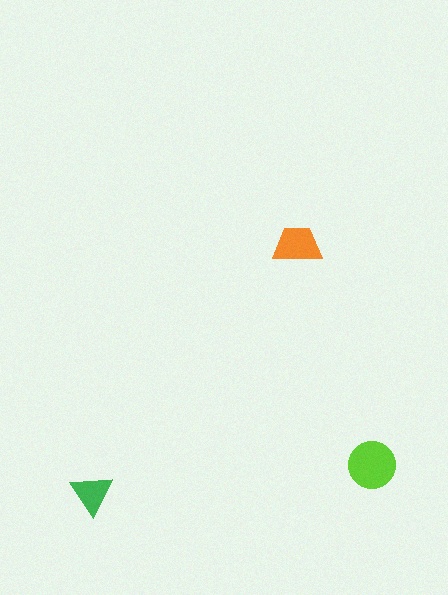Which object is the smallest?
The green triangle.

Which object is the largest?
The lime circle.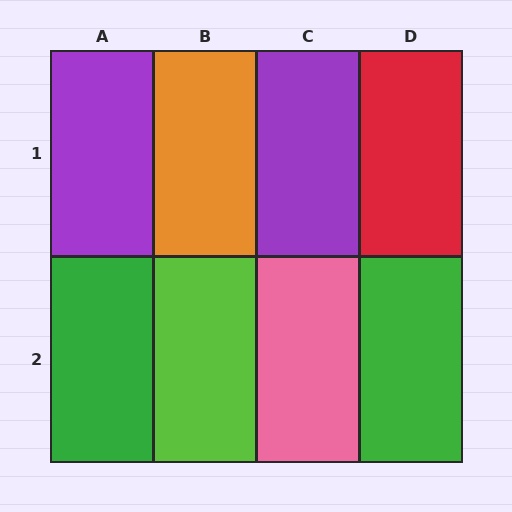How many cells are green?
2 cells are green.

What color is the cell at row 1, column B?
Orange.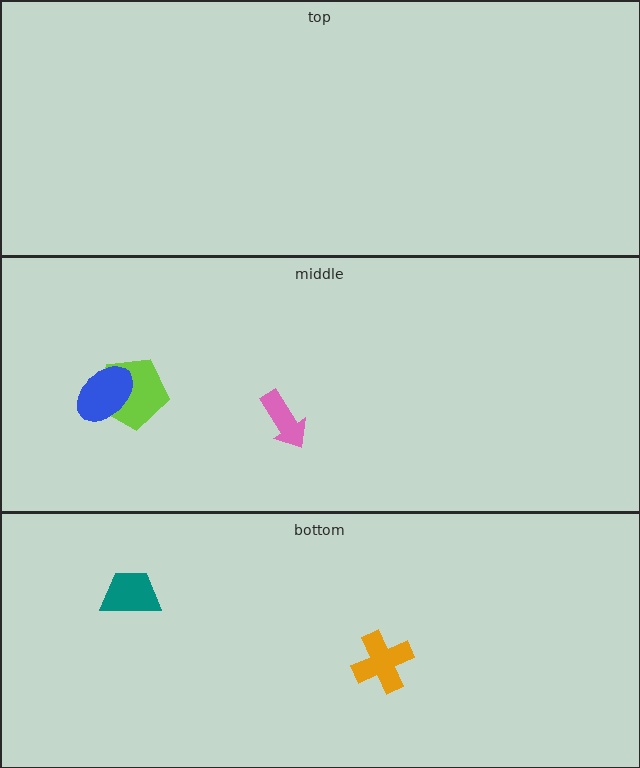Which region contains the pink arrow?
The middle region.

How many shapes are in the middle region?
3.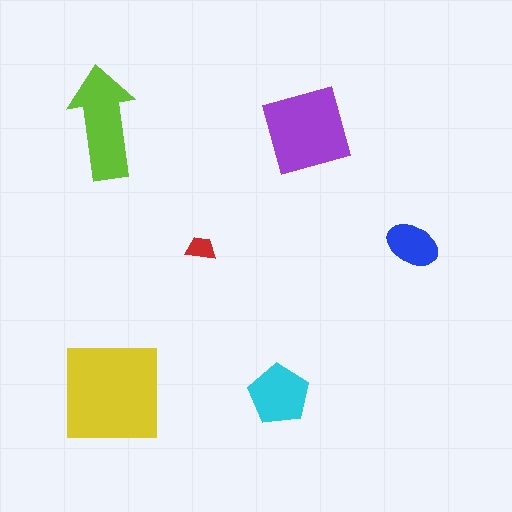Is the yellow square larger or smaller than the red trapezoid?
Larger.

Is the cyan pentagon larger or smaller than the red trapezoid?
Larger.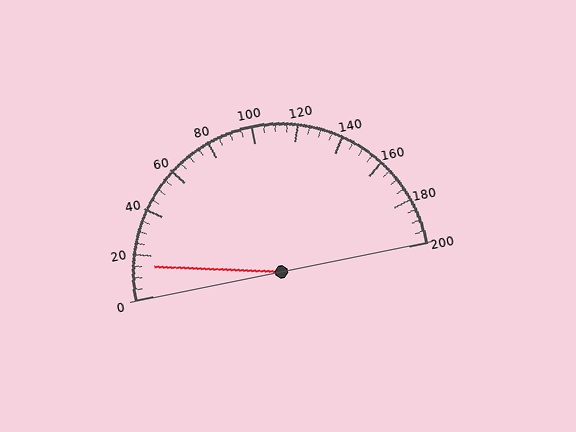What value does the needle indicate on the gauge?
The needle indicates approximately 15.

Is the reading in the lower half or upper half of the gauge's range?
The reading is in the lower half of the range (0 to 200).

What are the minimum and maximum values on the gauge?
The gauge ranges from 0 to 200.